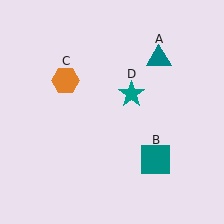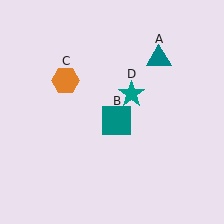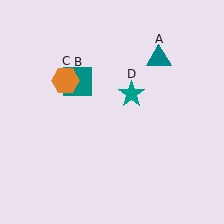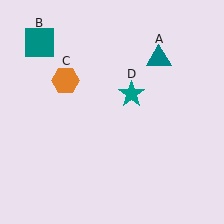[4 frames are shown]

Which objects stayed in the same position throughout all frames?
Teal triangle (object A) and orange hexagon (object C) and teal star (object D) remained stationary.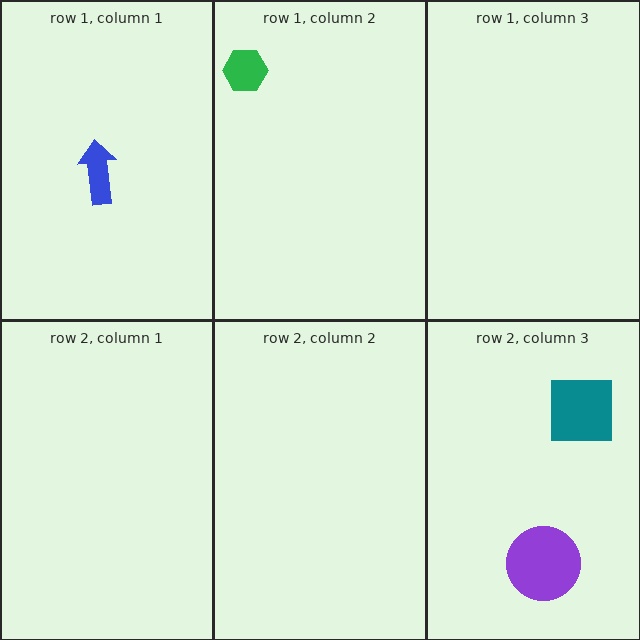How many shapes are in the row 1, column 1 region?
1.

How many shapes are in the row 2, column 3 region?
2.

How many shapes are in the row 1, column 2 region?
1.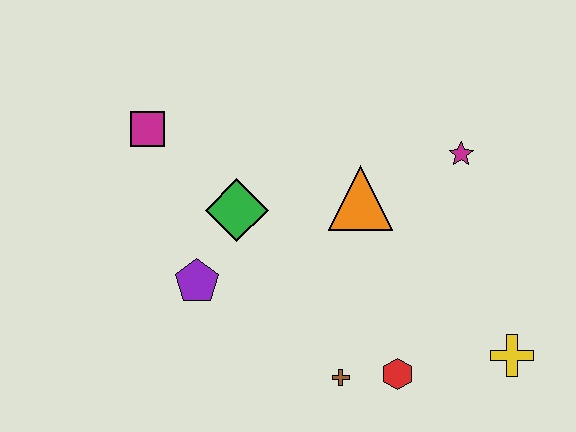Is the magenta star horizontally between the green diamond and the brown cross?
No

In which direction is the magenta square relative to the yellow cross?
The magenta square is to the left of the yellow cross.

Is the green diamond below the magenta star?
Yes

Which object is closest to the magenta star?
The orange triangle is closest to the magenta star.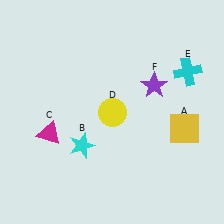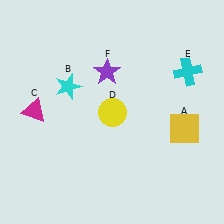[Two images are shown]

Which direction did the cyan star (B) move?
The cyan star (B) moved up.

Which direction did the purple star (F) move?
The purple star (F) moved left.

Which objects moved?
The objects that moved are: the cyan star (B), the magenta triangle (C), the purple star (F).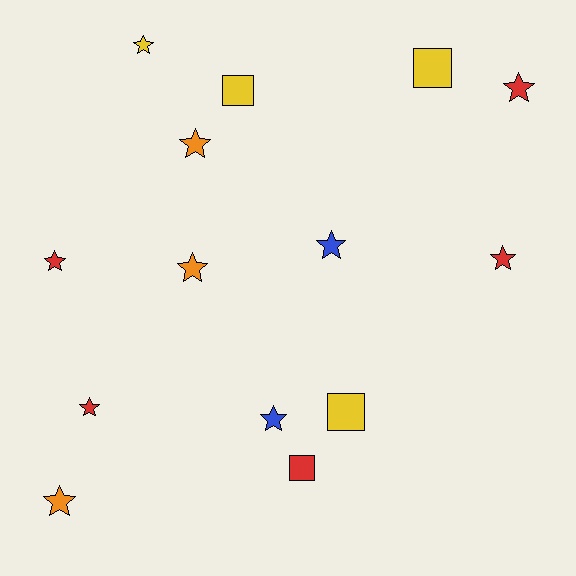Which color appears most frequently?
Red, with 5 objects.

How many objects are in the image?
There are 14 objects.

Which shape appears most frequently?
Star, with 10 objects.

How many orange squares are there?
There are no orange squares.